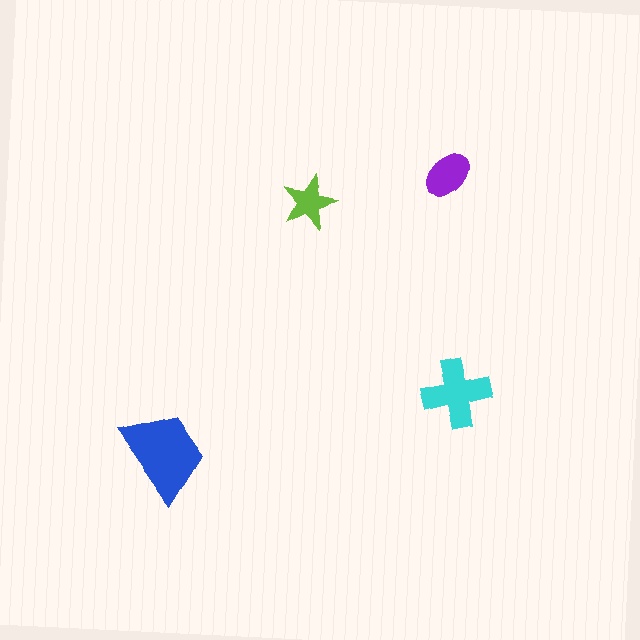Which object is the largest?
The blue trapezoid.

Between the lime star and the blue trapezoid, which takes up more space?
The blue trapezoid.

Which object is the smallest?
The lime star.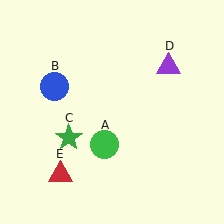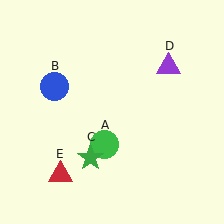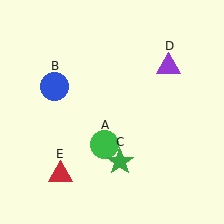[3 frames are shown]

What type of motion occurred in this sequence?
The green star (object C) rotated counterclockwise around the center of the scene.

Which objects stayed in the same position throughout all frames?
Green circle (object A) and blue circle (object B) and purple triangle (object D) and red triangle (object E) remained stationary.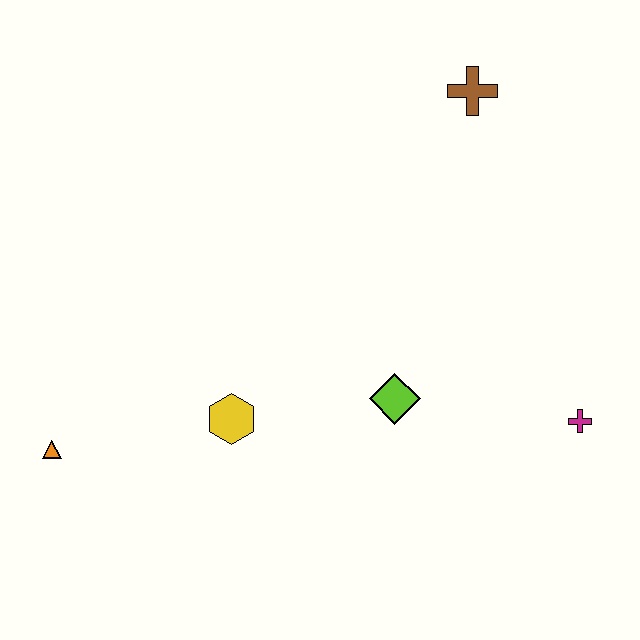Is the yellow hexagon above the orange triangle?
Yes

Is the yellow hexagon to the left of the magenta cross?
Yes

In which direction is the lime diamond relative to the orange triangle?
The lime diamond is to the right of the orange triangle.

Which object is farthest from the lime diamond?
The orange triangle is farthest from the lime diamond.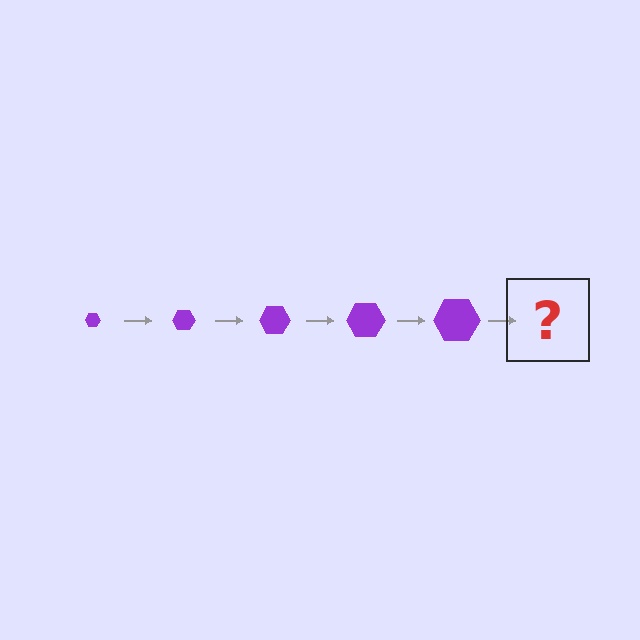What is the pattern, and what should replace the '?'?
The pattern is that the hexagon gets progressively larger each step. The '?' should be a purple hexagon, larger than the previous one.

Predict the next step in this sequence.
The next step is a purple hexagon, larger than the previous one.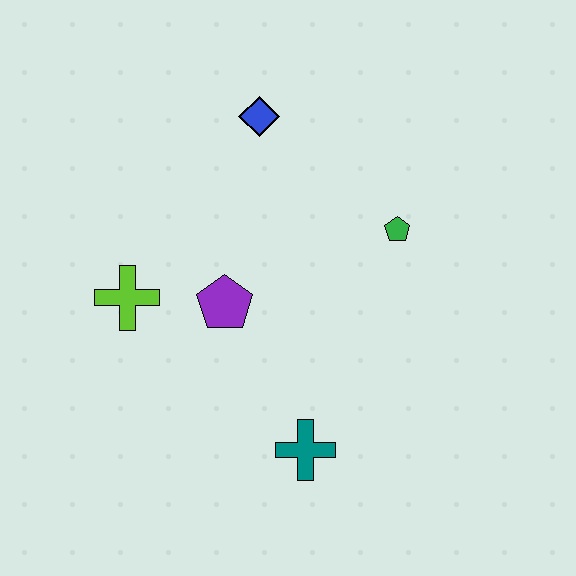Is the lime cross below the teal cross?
No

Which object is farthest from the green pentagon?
The lime cross is farthest from the green pentagon.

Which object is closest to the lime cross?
The purple pentagon is closest to the lime cross.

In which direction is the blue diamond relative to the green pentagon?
The blue diamond is to the left of the green pentagon.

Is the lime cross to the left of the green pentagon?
Yes